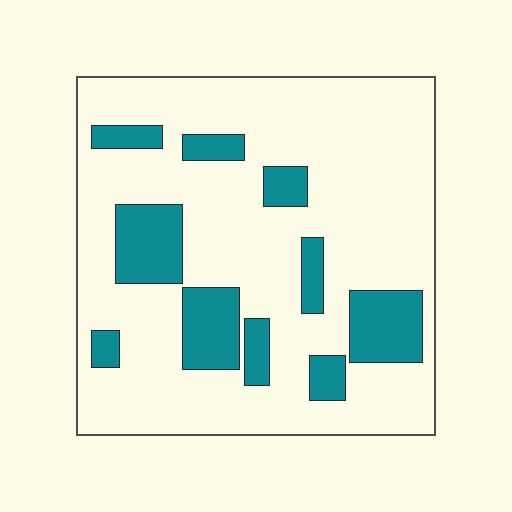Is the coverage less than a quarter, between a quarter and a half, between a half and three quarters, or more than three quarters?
Less than a quarter.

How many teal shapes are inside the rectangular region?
10.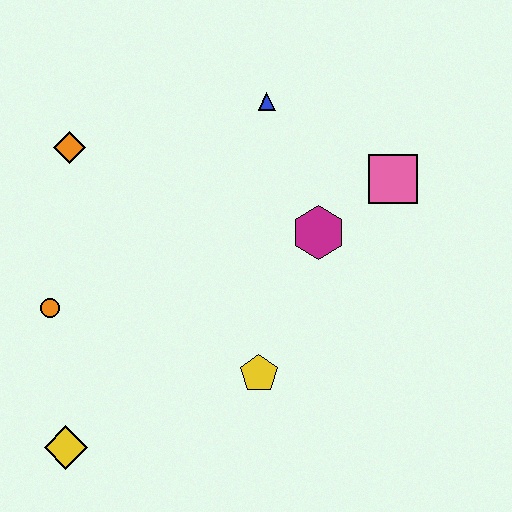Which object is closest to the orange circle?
The yellow diamond is closest to the orange circle.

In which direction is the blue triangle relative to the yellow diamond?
The blue triangle is above the yellow diamond.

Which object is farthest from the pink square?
The yellow diamond is farthest from the pink square.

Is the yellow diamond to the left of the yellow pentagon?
Yes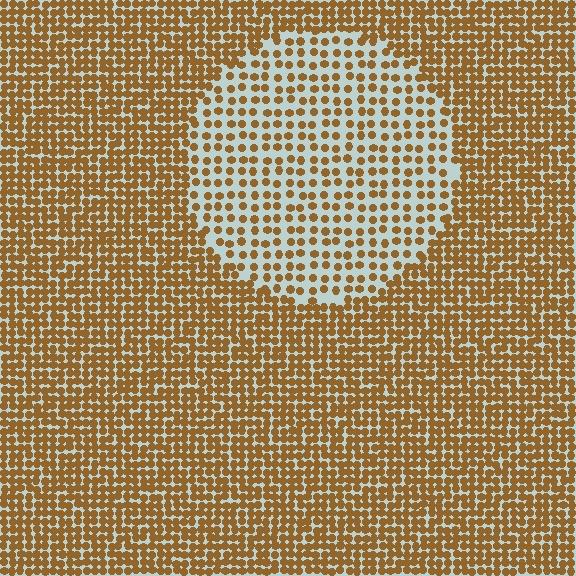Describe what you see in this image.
The image contains small brown elements arranged at two different densities. A circle-shaped region is visible where the elements are less densely packed than the surrounding area.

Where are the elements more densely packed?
The elements are more densely packed outside the circle boundary.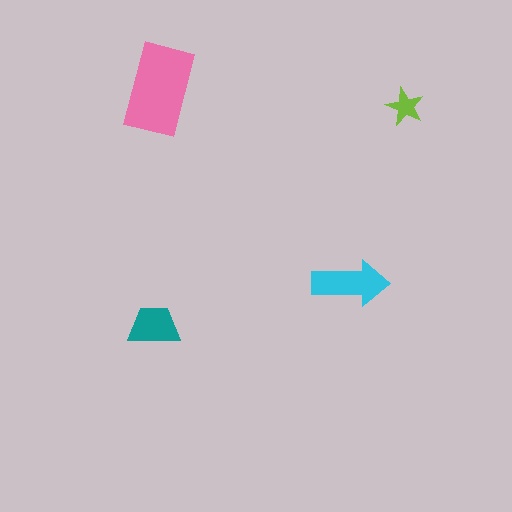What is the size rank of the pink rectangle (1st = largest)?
1st.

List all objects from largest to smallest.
The pink rectangle, the cyan arrow, the teal trapezoid, the lime star.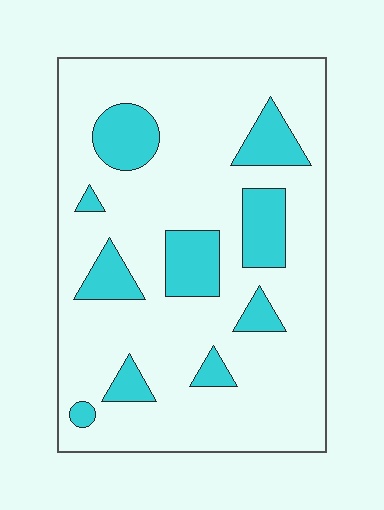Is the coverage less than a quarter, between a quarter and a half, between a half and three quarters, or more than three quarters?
Less than a quarter.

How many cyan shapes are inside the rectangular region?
10.